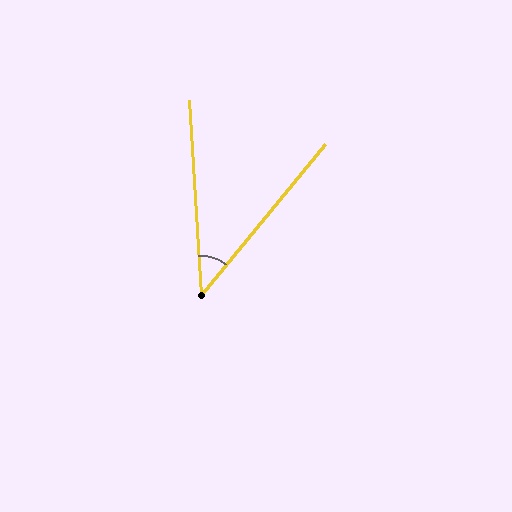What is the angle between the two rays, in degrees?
Approximately 43 degrees.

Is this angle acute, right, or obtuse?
It is acute.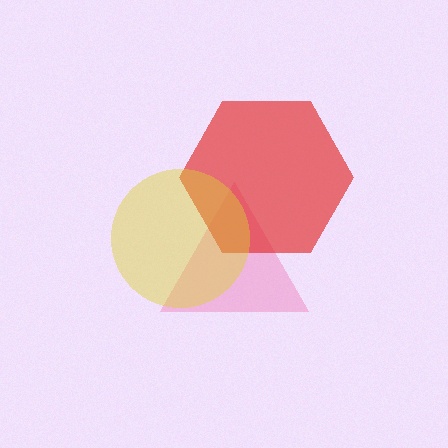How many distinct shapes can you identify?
There are 3 distinct shapes: a pink triangle, a red hexagon, a yellow circle.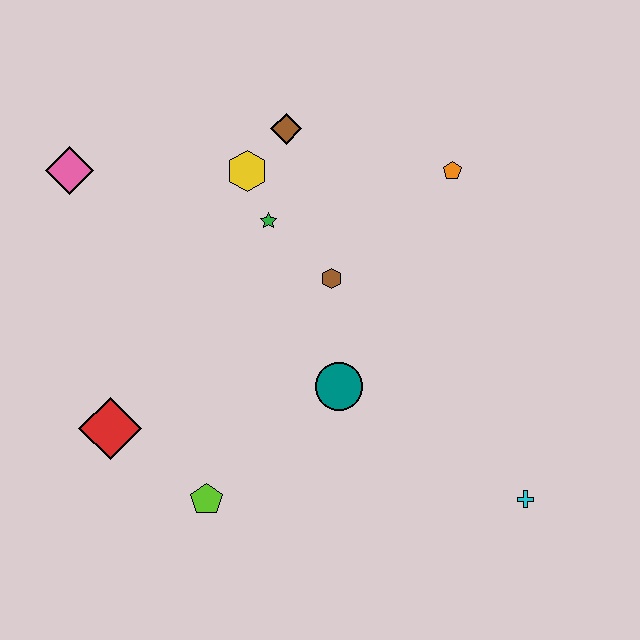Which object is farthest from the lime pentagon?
The orange pentagon is farthest from the lime pentagon.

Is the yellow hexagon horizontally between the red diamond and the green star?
Yes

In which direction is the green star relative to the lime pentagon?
The green star is above the lime pentagon.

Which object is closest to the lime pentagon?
The red diamond is closest to the lime pentagon.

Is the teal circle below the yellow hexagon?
Yes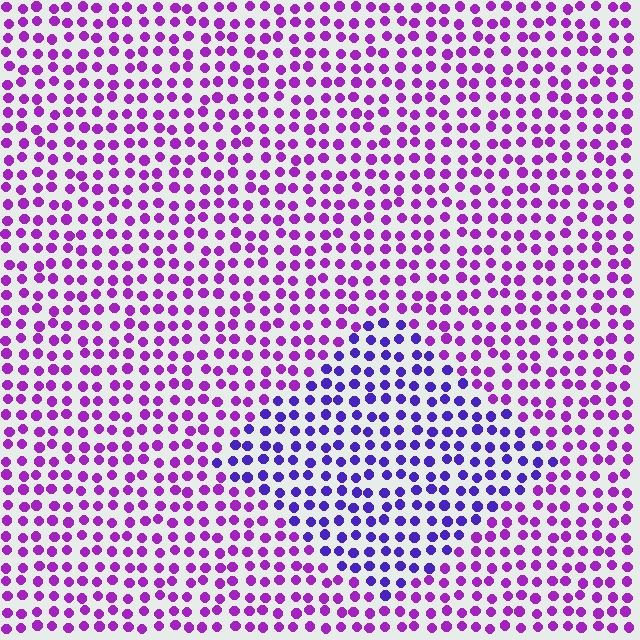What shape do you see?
I see a diamond.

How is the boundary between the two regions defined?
The boundary is defined purely by a slight shift in hue (about 35 degrees). Spacing, size, and orientation are identical on both sides.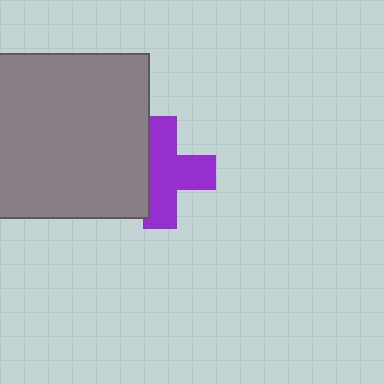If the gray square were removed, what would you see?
You would see the complete purple cross.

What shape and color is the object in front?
The object in front is a gray square.